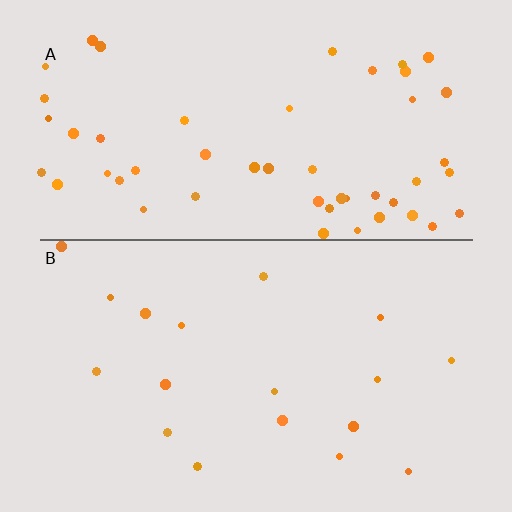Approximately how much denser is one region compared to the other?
Approximately 2.9× — region A over region B.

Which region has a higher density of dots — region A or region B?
A (the top).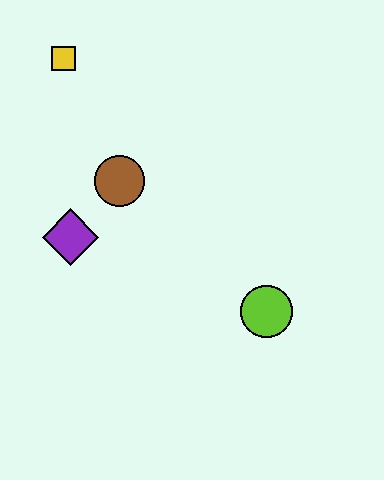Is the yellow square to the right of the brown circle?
No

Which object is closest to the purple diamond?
The brown circle is closest to the purple diamond.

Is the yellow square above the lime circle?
Yes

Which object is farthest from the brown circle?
The lime circle is farthest from the brown circle.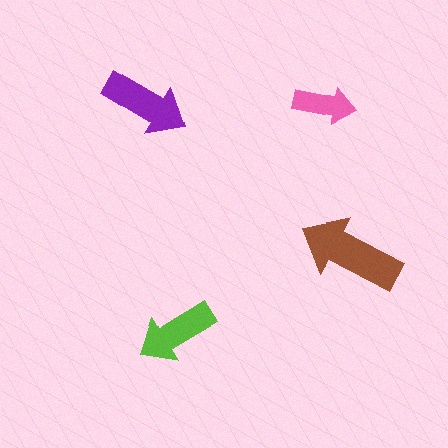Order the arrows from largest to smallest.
the brown one, the purple one, the lime one, the pink one.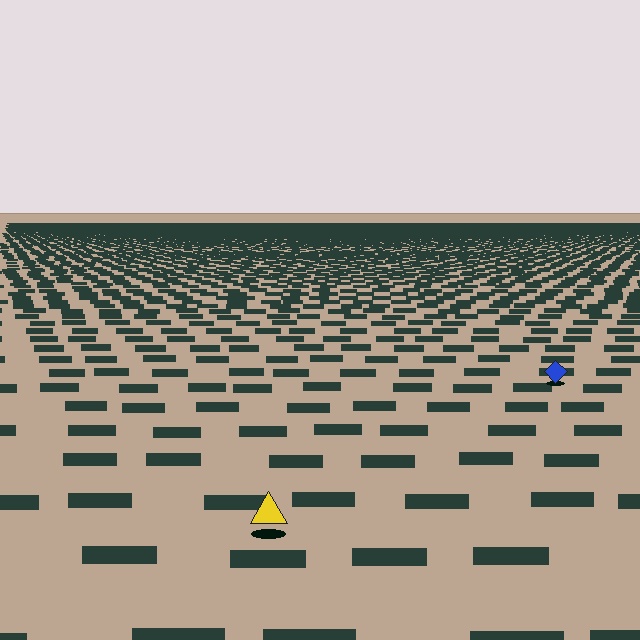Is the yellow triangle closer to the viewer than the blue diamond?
Yes. The yellow triangle is closer — you can tell from the texture gradient: the ground texture is coarser near it.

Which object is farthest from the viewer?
The blue diamond is farthest from the viewer. It appears smaller and the ground texture around it is denser.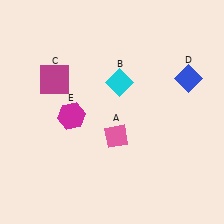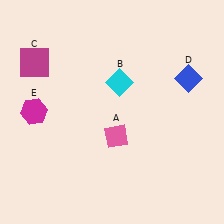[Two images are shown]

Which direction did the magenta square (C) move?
The magenta square (C) moved left.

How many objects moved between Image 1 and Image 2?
2 objects moved between the two images.